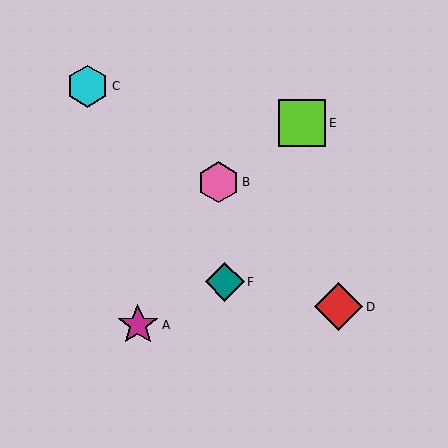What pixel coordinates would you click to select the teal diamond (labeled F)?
Click at (225, 282) to select the teal diamond F.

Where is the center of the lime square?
The center of the lime square is at (302, 123).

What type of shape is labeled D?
Shape D is a red diamond.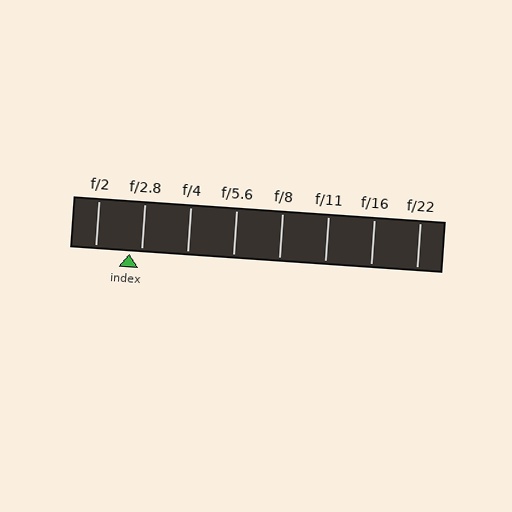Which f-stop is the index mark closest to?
The index mark is closest to f/2.8.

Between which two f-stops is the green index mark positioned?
The index mark is between f/2 and f/2.8.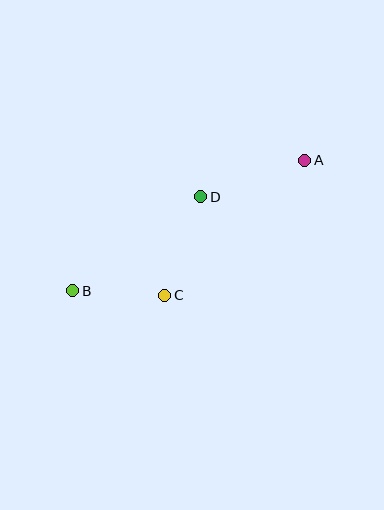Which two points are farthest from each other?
Points A and B are farthest from each other.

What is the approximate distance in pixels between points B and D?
The distance between B and D is approximately 159 pixels.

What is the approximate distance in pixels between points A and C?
The distance between A and C is approximately 195 pixels.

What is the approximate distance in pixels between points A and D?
The distance between A and D is approximately 110 pixels.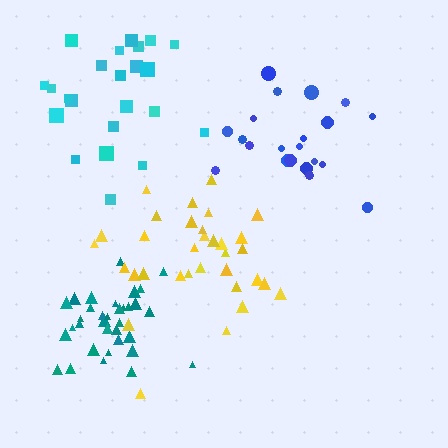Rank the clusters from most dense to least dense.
teal, blue, yellow, cyan.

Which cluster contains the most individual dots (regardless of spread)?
Teal (34).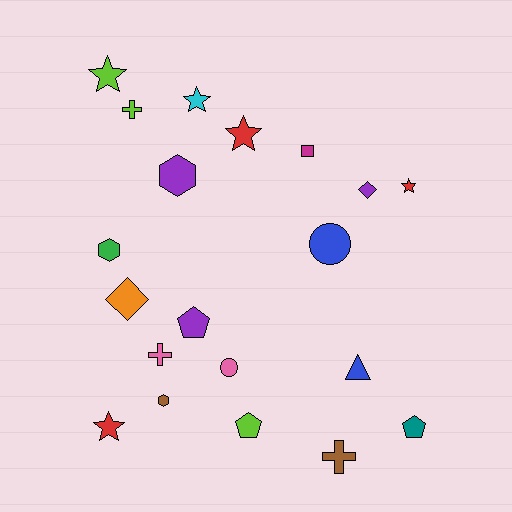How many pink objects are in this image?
There are 2 pink objects.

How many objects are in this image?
There are 20 objects.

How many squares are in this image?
There is 1 square.